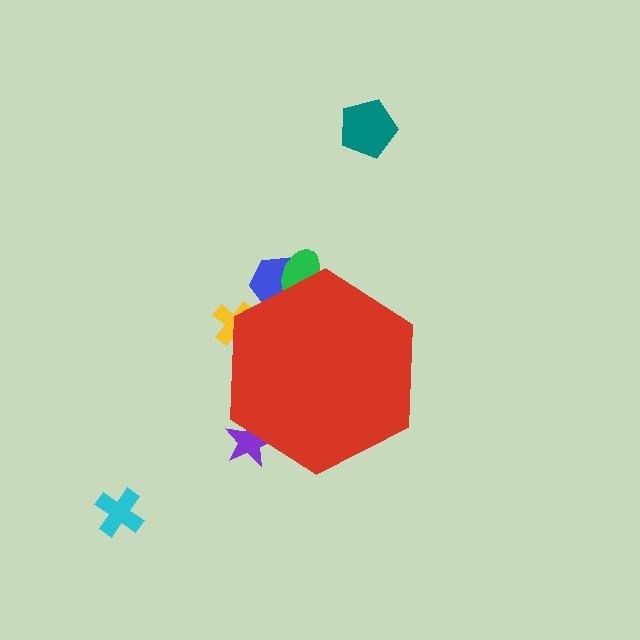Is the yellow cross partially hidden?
Yes, the yellow cross is partially hidden behind the red hexagon.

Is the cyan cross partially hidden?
No, the cyan cross is fully visible.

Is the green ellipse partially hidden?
Yes, the green ellipse is partially hidden behind the red hexagon.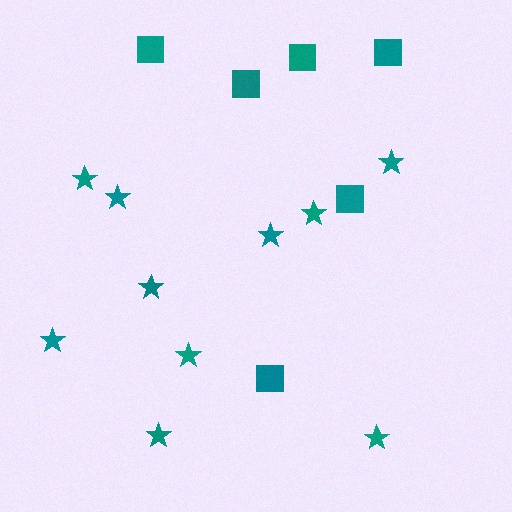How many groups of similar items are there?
There are 2 groups: one group of stars (10) and one group of squares (6).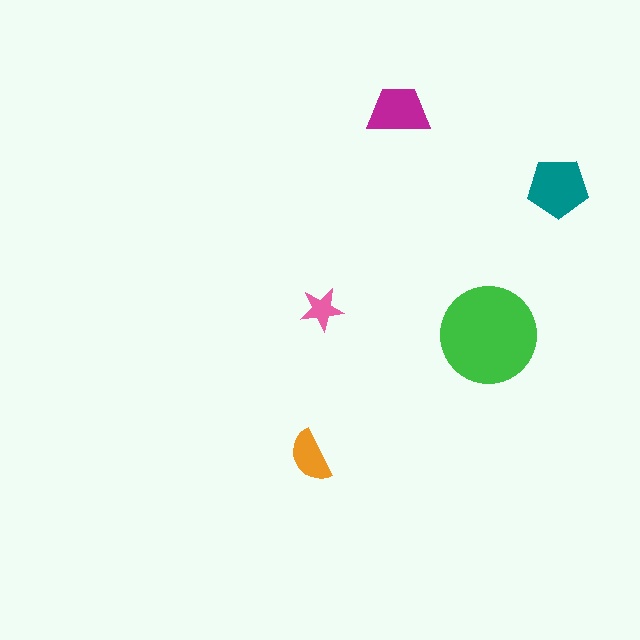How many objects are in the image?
There are 5 objects in the image.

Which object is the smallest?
The pink star.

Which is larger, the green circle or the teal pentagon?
The green circle.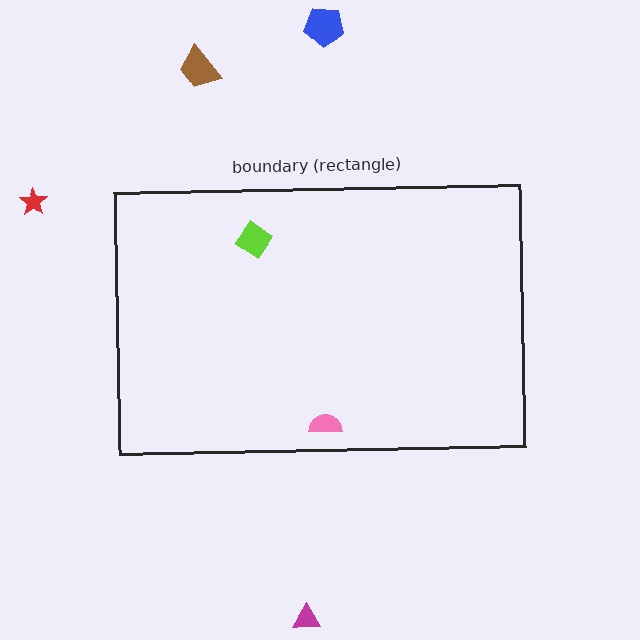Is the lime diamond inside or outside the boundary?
Inside.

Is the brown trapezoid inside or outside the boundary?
Outside.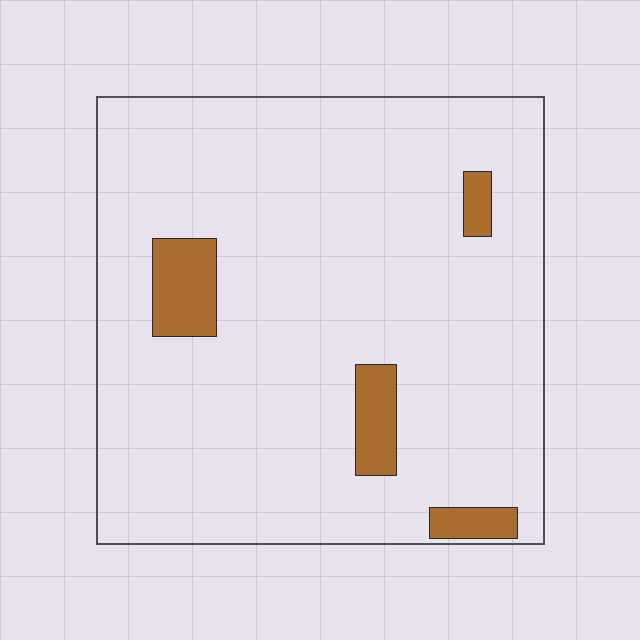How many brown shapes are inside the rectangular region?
4.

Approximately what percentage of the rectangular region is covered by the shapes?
Approximately 10%.